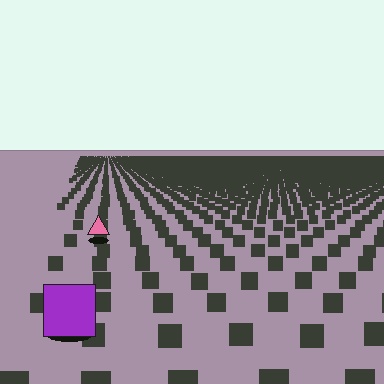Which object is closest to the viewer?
The purple square is closest. The texture marks near it are larger and more spread out.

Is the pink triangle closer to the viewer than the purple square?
No. The purple square is closer — you can tell from the texture gradient: the ground texture is coarser near it.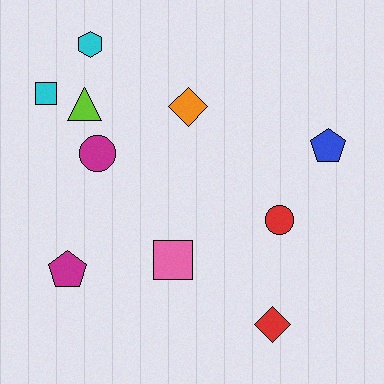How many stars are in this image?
There are no stars.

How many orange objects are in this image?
There is 1 orange object.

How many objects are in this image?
There are 10 objects.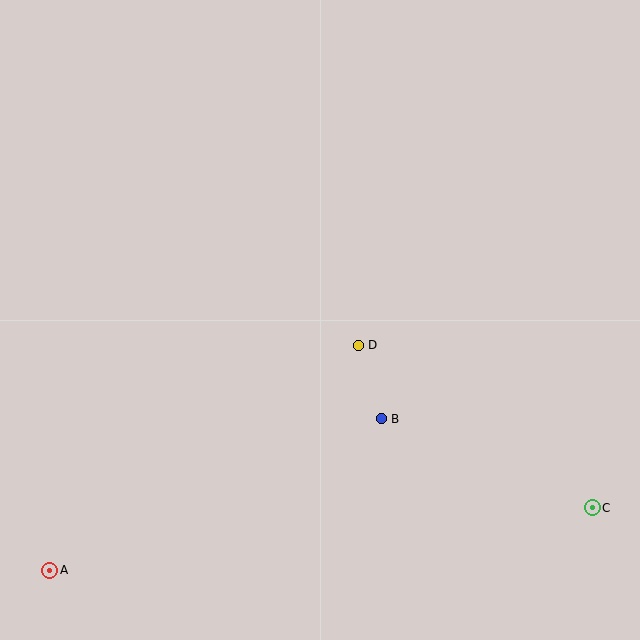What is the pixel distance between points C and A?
The distance between C and A is 546 pixels.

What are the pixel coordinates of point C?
Point C is at (592, 508).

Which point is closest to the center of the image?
Point D at (358, 345) is closest to the center.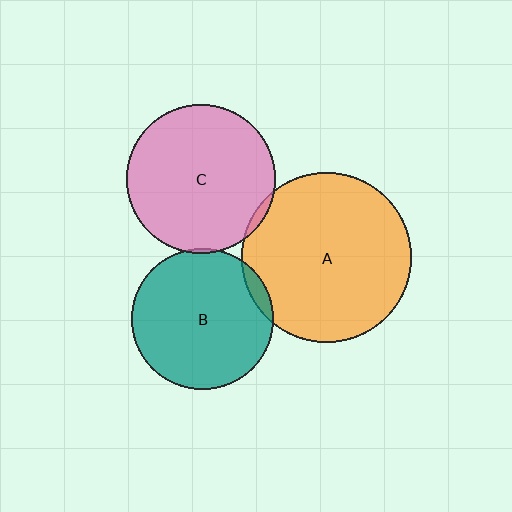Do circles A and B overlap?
Yes.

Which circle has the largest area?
Circle A (orange).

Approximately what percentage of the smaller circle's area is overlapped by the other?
Approximately 5%.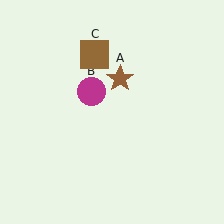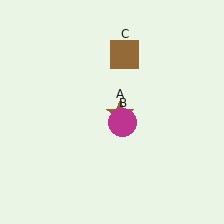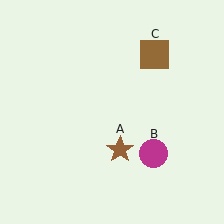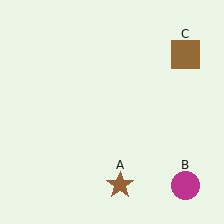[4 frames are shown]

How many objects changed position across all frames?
3 objects changed position: brown star (object A), magenta circle (object B), brown square (object C).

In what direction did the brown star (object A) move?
The brown star (object A) moved down.